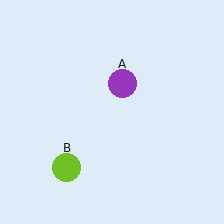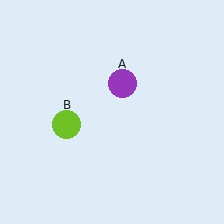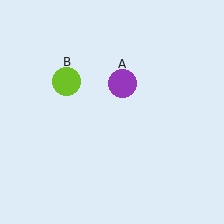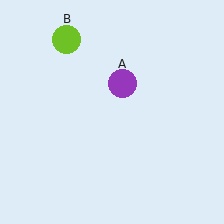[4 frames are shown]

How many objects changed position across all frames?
1 object changed position: lime circle (object B).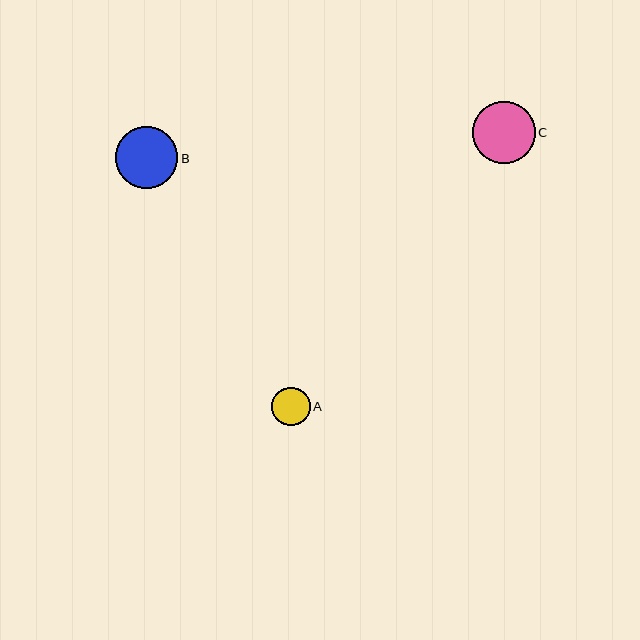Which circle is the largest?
Circle C is the largest with a size of approximately 63 pixels.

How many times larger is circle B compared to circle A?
Circle B is approximately 1.6 times the size of circle A.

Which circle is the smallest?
Circle A is the smallest with a size of approximately 39 pixels.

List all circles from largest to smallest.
From largest to smallest: C, B, A.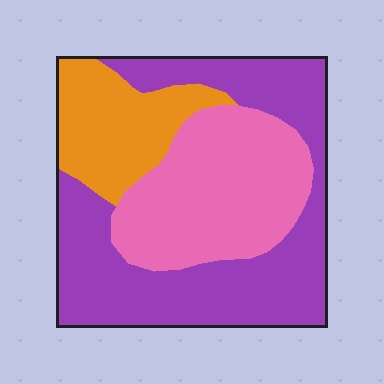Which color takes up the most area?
Purple, at roughly 50%.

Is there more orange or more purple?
Purple.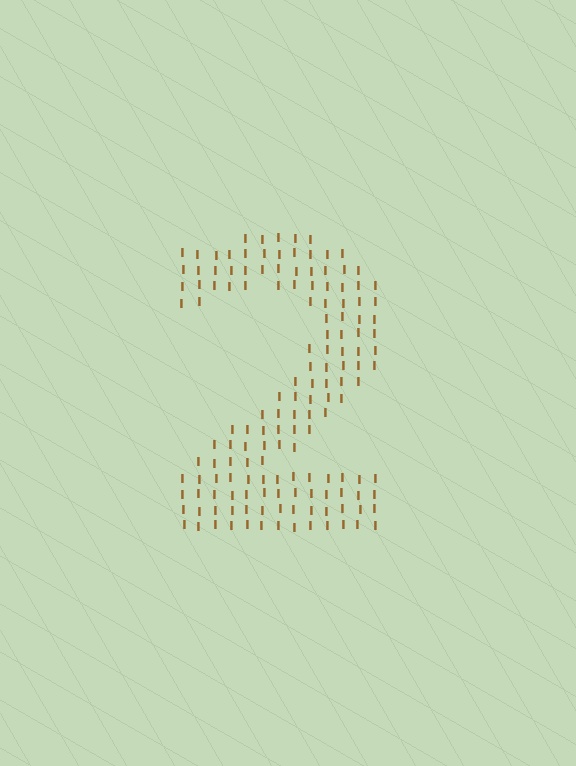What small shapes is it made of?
It is made of small letter I's.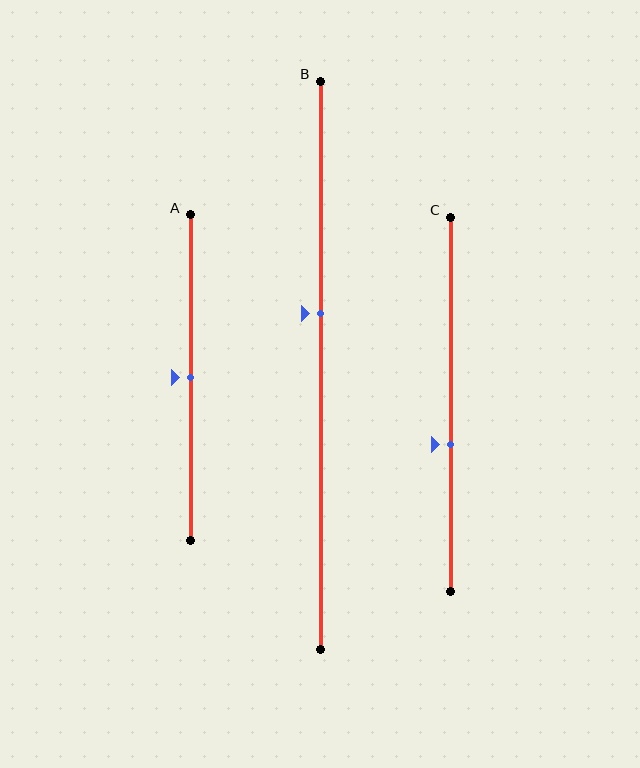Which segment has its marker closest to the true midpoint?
Segment A has its marker closest to the true midpoint.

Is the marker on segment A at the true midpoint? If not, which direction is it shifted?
Yes, the marker on segment A is at the true midpoint.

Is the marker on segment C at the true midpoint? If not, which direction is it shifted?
No, the marker on segment C is shifted downward by about 11% of the segment length.